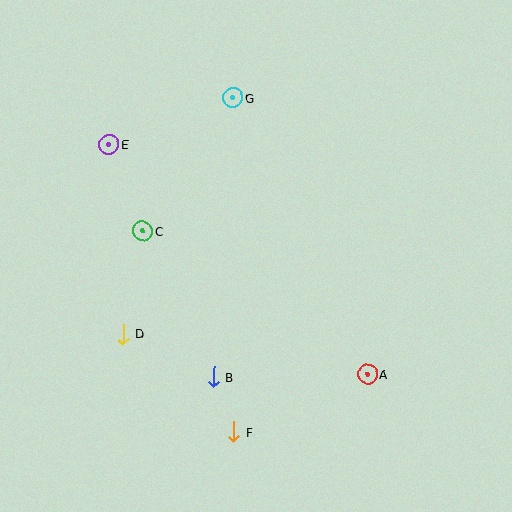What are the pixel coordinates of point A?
Point A is at (367, 375).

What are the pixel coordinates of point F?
Point F is at (234, 432).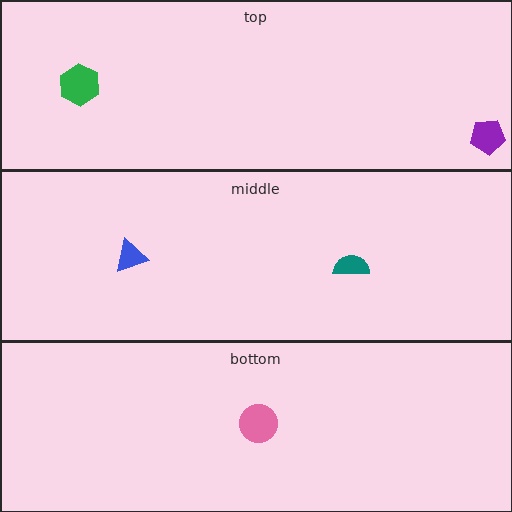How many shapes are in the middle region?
2.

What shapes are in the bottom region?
The pink circle.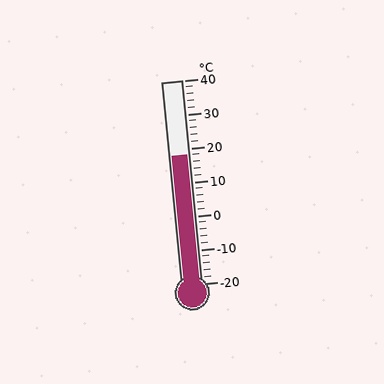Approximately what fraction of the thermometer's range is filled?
The thermometer is filled to approximately 65% of its range.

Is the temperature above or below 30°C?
The temperature is below 30°C.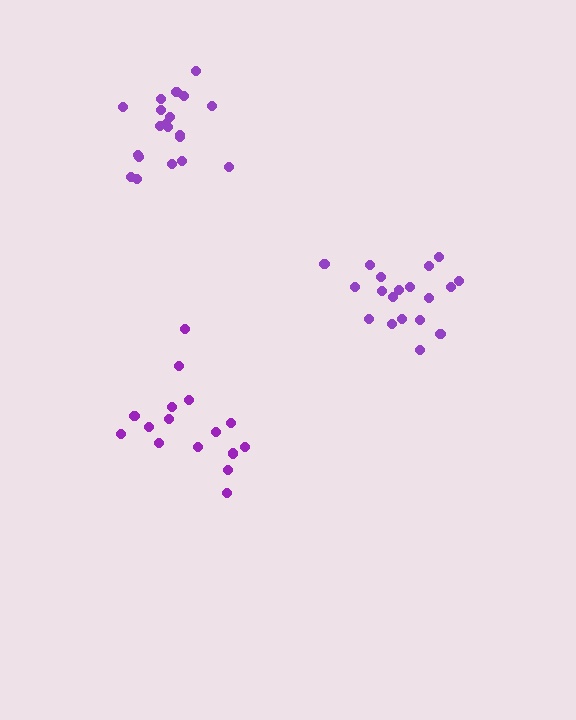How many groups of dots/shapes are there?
There are 3 groups.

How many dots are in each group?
Group 1: 16 dots, Group 2: 20 dots, Group 3: 19 dots (55 total).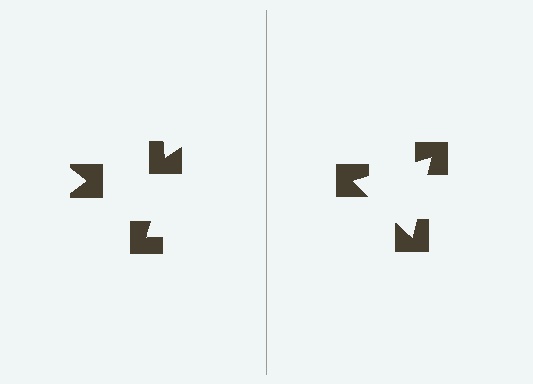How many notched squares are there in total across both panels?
6 — 3 on each side.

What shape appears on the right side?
An illusory triangle.